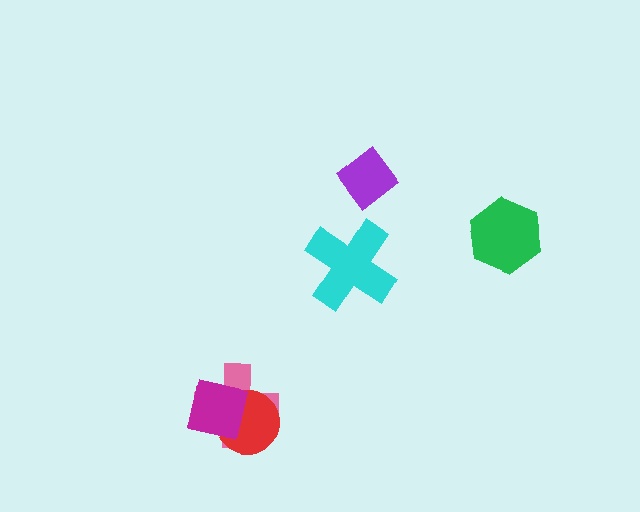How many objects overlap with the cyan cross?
0 objects overlap with the cyan cross.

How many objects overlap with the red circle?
2 objects overlap with the red circle.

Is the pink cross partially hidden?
Yes, it is partially covered by another shape.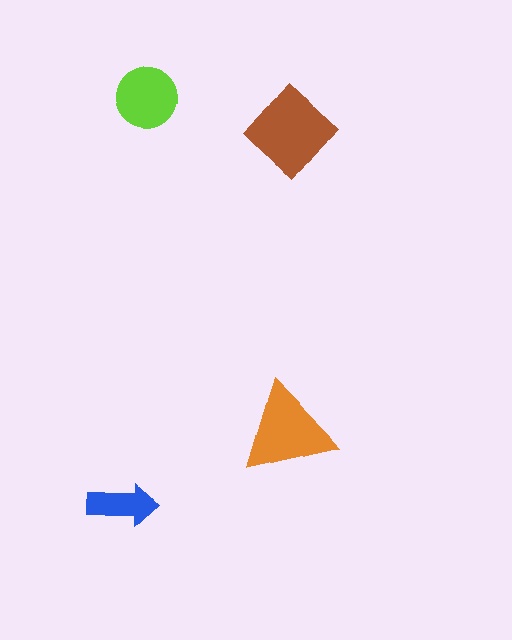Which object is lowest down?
The blue arrow is bottommost.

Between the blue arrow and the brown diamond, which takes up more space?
The brown diamond.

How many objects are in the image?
There are 4 objects in the image.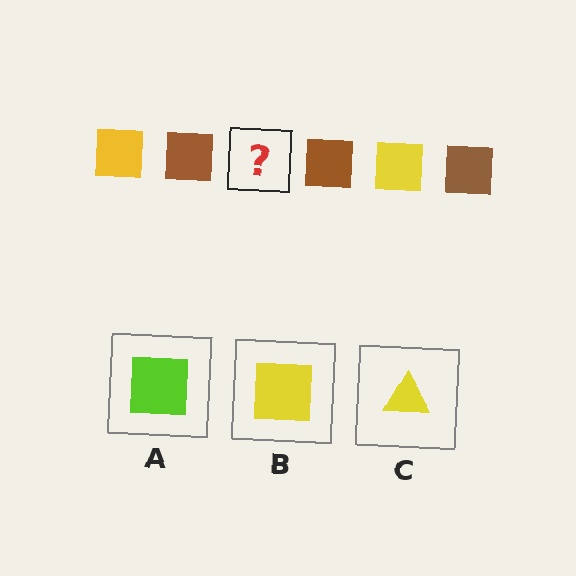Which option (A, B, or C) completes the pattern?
B.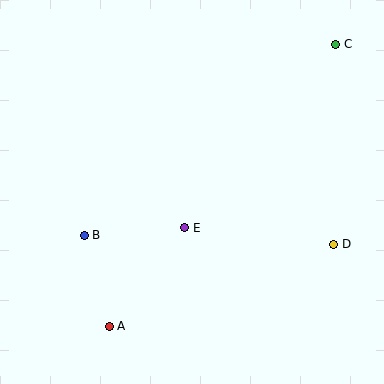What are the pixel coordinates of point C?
Point C is at (336, 44).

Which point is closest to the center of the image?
Point E at (185, 228) is closest to the center.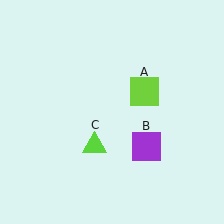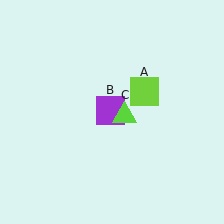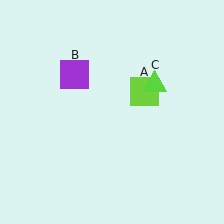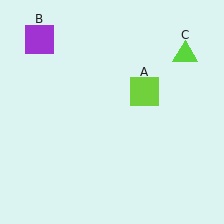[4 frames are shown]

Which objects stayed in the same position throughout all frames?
Lime square (object A) remained stationary.